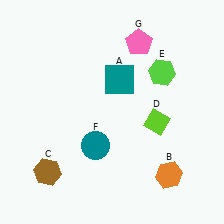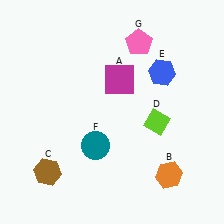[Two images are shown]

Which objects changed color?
A changed from teal to magenta. E changed from lime to blue.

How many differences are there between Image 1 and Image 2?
There are 2 differences between the two images.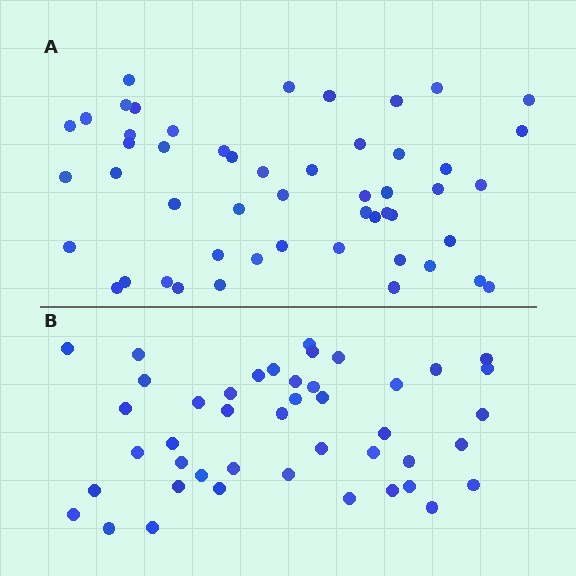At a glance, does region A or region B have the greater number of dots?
Region A (the top region) has more dots.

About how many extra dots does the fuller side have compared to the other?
Region A has roughly 8 or so more dots than region B.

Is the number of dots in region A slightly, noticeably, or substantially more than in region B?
Region A has only slightly more — the two regions are fairly close. The ratio is roughly 1.2 to 1.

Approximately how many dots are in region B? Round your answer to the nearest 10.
About 40 dots. (The exact count is 44, which rounds to 40.)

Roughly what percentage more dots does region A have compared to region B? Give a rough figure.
About 15% more.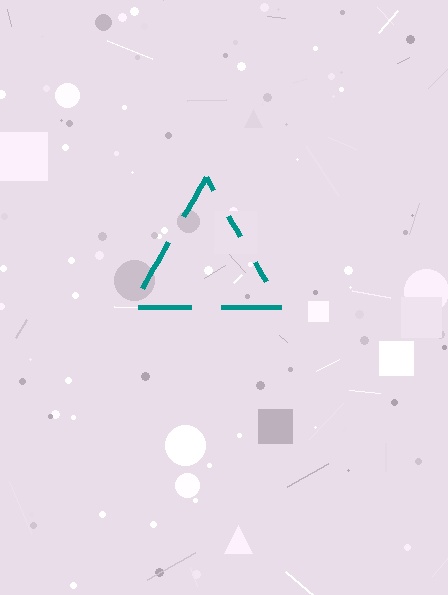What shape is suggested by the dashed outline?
The dashed outline suggests a triangle.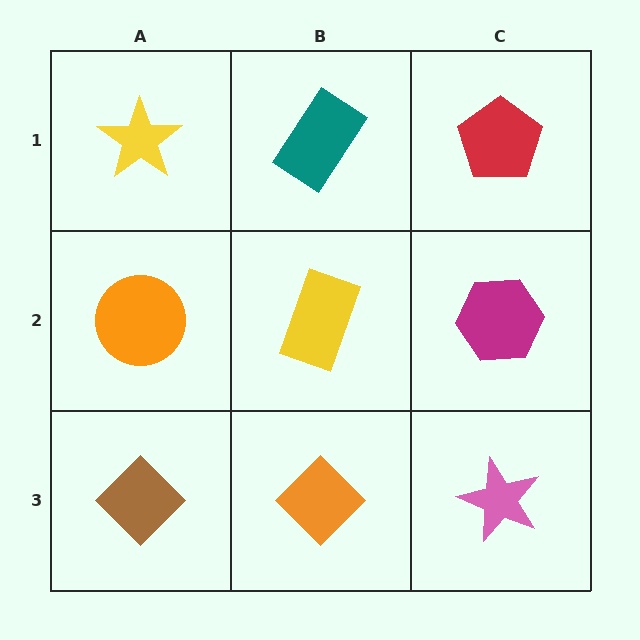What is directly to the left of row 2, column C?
A yellow rectangle.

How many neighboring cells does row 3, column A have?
2.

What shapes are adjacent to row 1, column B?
A yellow rectangle (row 2, column B), a yellow star (row 1, column A), a red pentagon (row 1, column C).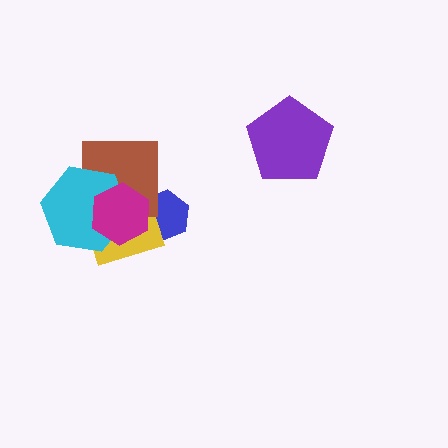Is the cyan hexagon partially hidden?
Yes, it is partially covered by another shape.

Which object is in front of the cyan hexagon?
The magenta hexagon is in front of the cyan hexagon.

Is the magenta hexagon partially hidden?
No, no other shape covers it.